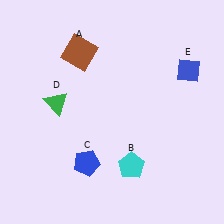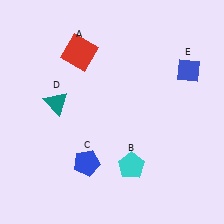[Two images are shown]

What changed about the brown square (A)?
In Image 1, A is brown. In Image 2, it changed to red.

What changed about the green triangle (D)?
In Image 1, D is green. In Image 2, it changed to teal.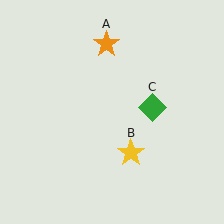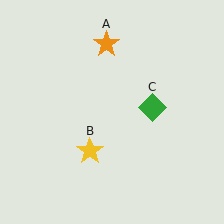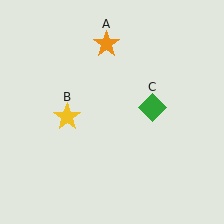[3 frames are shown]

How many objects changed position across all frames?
1 object changed position: yellow star (object B).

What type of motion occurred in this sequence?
The yellow star (object B) rotated clockwise around the center of the scene.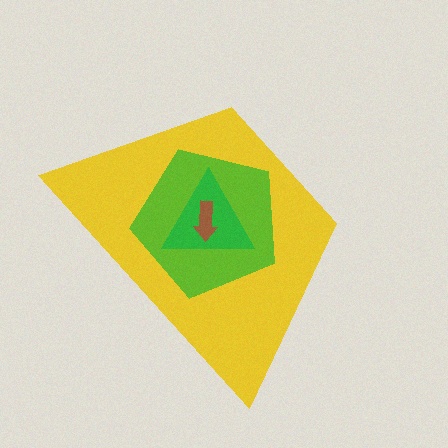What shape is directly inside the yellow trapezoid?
The lime pentagon.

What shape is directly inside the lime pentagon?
The green triangle.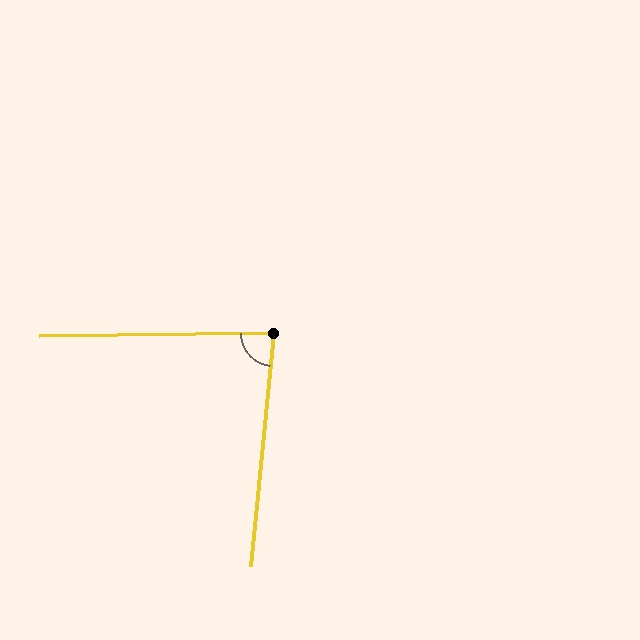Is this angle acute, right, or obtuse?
It is acute.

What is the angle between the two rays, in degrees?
Approximately 84 degrees.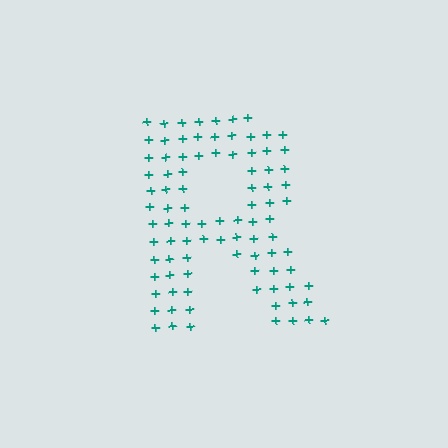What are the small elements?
The small elements are plus signs.